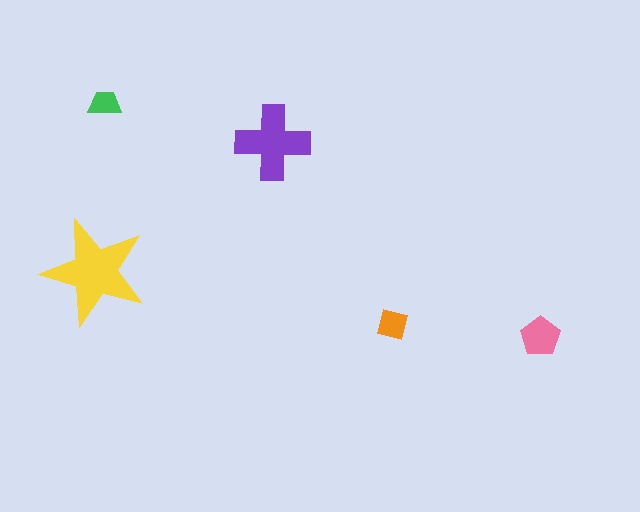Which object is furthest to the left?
The yellow star is leftmost.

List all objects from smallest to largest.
The green trapezoid, the orange square, the pink pentagon, the purple cross, the yellow star.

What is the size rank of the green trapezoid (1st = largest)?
5th.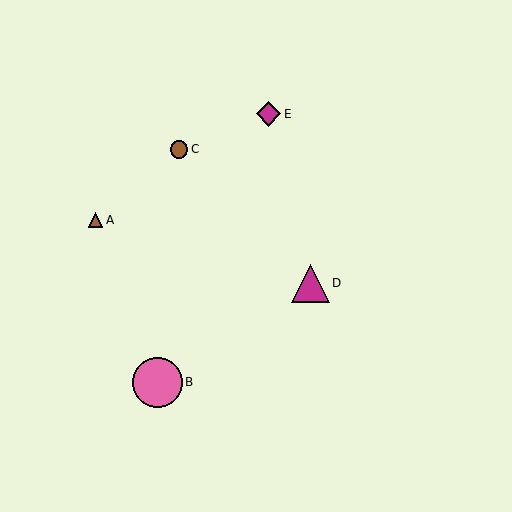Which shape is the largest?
The pink circle (labeled B) is the largest.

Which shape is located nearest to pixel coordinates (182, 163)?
The brown circle (labeled C) at (179, 149) is nearest to that location.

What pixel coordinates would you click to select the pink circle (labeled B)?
Click at (158, 382) to select the pink circle B.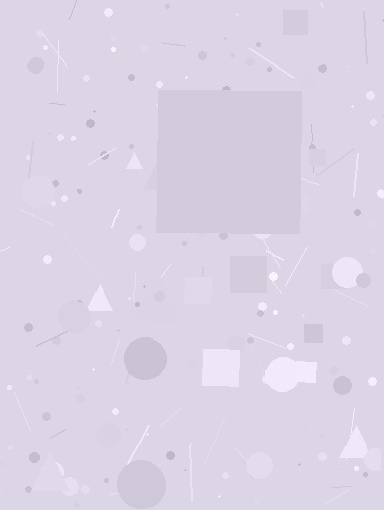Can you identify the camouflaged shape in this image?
The camouflaged shape is a square.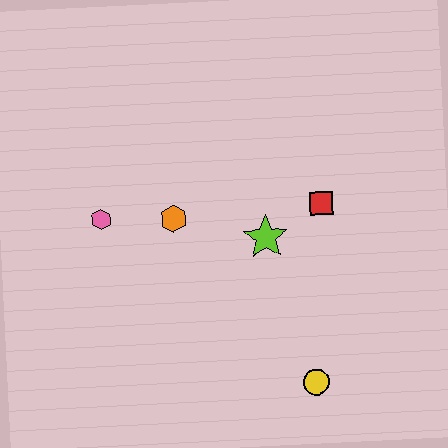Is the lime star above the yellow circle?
Yes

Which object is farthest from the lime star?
The pink hexagon is farthest from the lime star.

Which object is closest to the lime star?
The red square is closest to the lime star.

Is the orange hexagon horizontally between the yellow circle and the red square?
No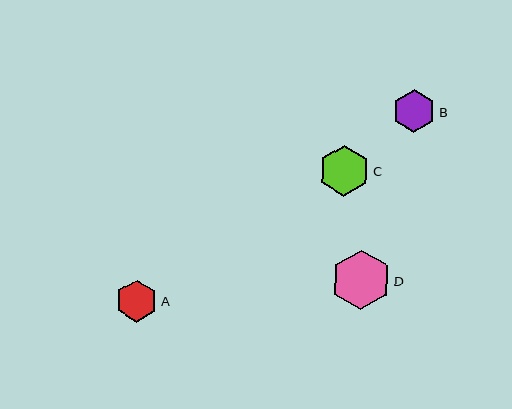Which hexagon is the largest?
Hexagon D is the largest with a size of approximately 60 pixels.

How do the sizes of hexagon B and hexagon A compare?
Hexagon B and hexagon A are approximately the same size.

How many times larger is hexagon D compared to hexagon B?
Hexagon D is approximately 1.4 times the size of hexagon B.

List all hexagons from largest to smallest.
From largest to smallest: D, C, B, A.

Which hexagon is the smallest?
Hexagon A is the smallest with a size of approximately 42 pixels.